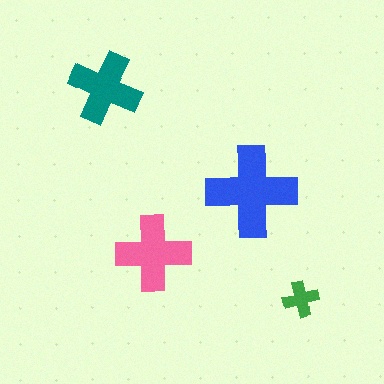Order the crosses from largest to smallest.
the blue one, the pink one, the teal one, the green one.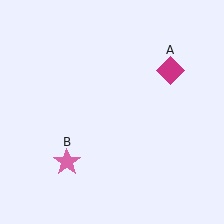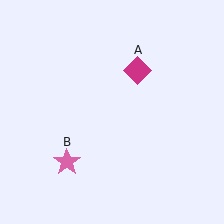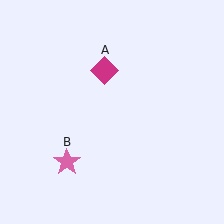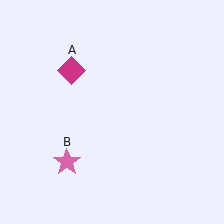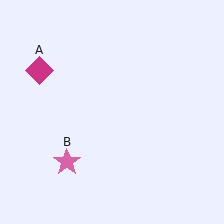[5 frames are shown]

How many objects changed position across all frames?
1 object changed position: magenta diamond (object A).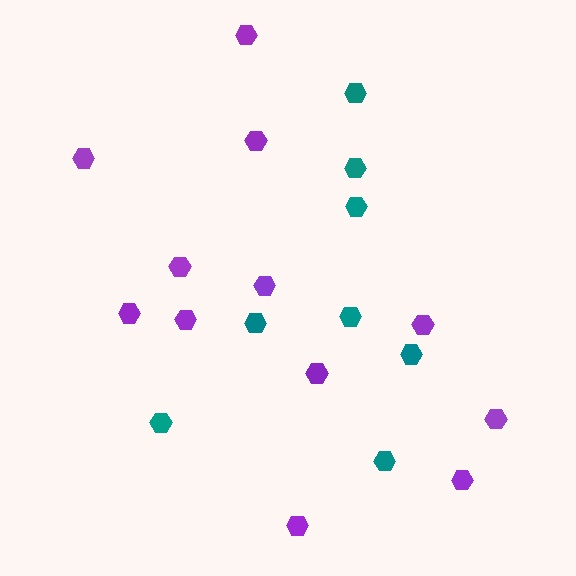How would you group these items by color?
There are 2 groups: one group of teal hexagons (8) and one group of purple hexagons (12).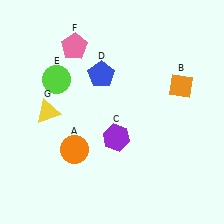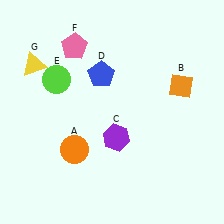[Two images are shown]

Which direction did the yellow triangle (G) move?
The yellow triangle (G) moved up.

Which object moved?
The yellow triangle (G) moved up.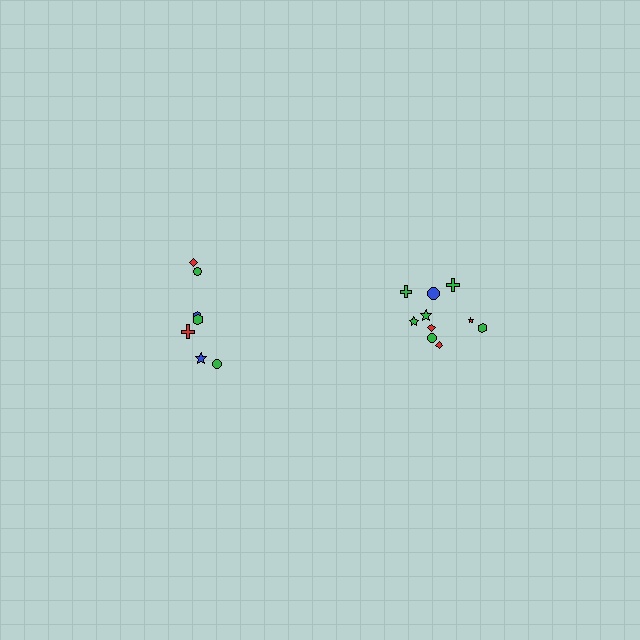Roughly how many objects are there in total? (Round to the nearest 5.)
Roughly 15 objects in total.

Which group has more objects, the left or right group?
The right group.